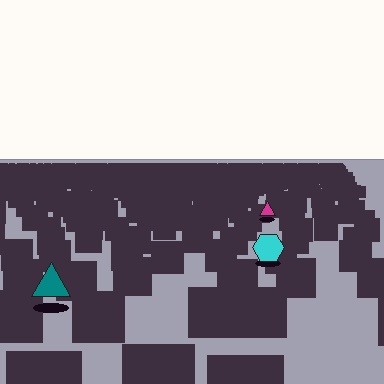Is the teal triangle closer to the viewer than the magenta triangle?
Yes. The teal triangle is closer — you can tell from the texture gradient: the ground texture is coarser near it.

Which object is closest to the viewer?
The teal triangle is closest. The texture marks near it are larger and more spread out.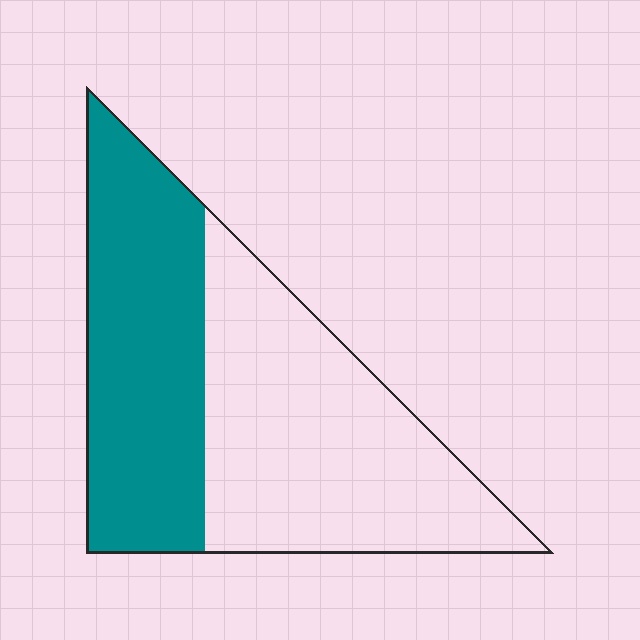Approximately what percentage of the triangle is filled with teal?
Approximately 45%.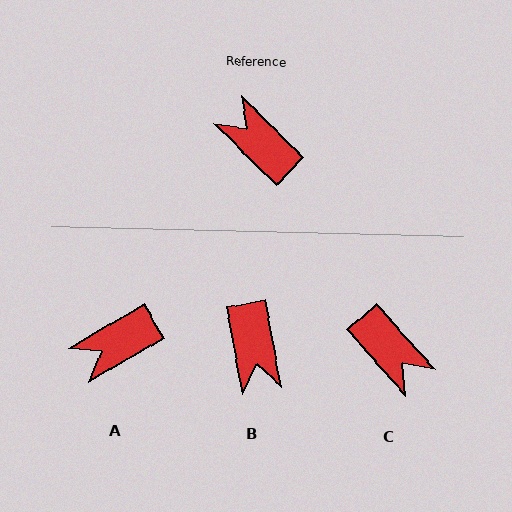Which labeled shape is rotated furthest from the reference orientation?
C, about 177 degrees away.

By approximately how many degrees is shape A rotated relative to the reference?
Approximately 75 degrees counter-clockwise.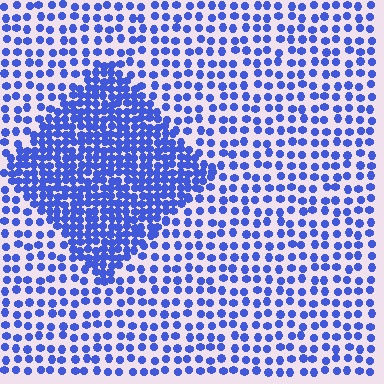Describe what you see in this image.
The image contains small blue elements arranged at two different densities. A diamond-shaped region is visible where the elements are more densely packed than the surrounding area.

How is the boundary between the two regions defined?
The boundary is defined by a change in element density (approximately 2.2x ratio). All elements are the same color, size, and shape.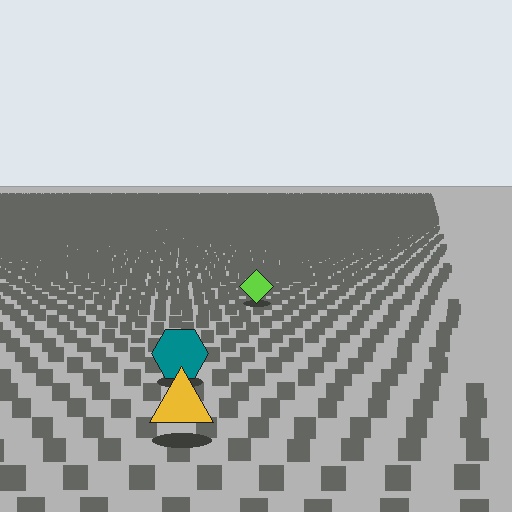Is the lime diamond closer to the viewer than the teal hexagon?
No. The teal hexagon is closer — you can tell from the texture gradient: the ground texture is coarser near it.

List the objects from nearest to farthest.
From nearest to farthest: the yellow triangle, the teal hexagon, the lime diamond.